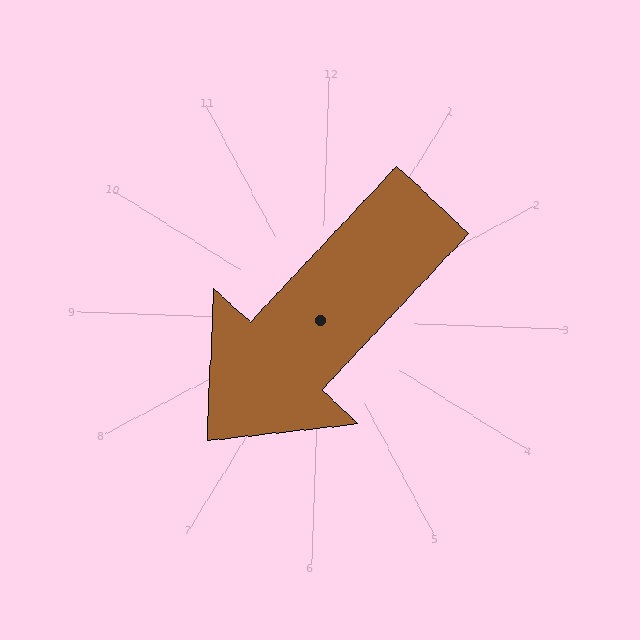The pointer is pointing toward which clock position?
Roughly 7 o'clock.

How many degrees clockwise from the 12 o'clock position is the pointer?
Approximately 221 degrees.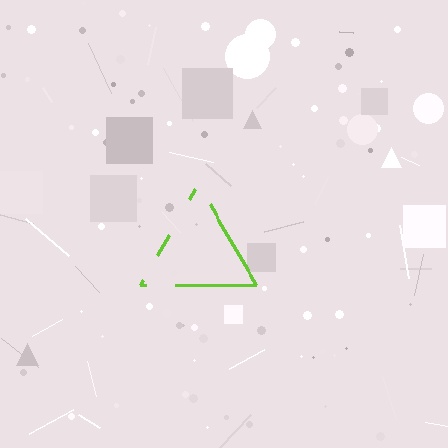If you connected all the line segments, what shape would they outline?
They would outline a triangle.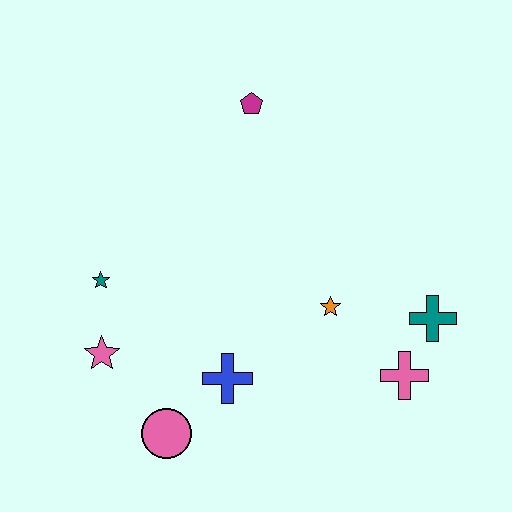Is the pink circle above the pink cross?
No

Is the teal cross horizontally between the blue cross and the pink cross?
No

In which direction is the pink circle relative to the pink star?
The pink circle is below the pink star.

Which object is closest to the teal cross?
The pink cross is closest to the teal cross.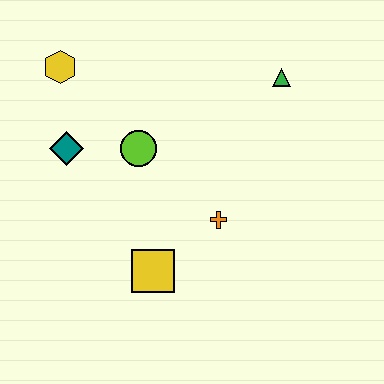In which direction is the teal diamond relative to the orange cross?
The teal diamond is to the left of the orange cross.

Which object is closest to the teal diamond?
The lime circle is closest to the teal diamond.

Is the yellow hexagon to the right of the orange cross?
No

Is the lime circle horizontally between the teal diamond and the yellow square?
Yes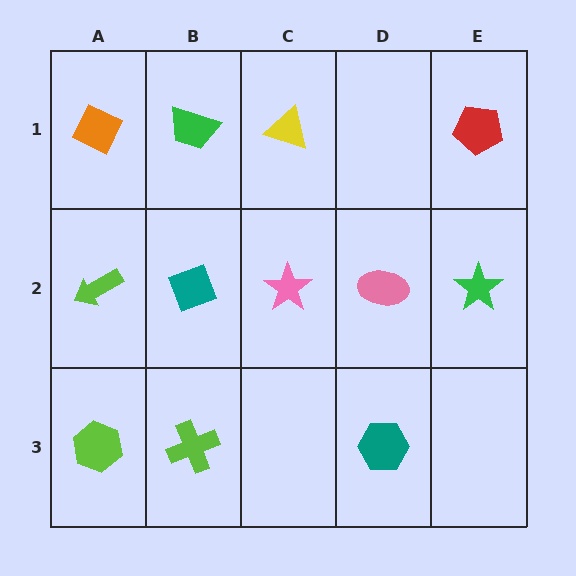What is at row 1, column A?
An orange diamond.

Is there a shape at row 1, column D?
No, that cell is empty.